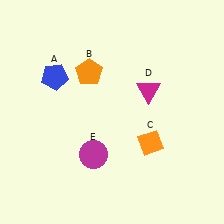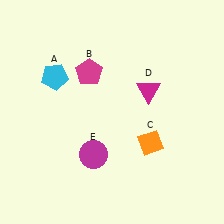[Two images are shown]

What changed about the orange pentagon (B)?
In Image 1, B is orange. In Image 2, it changed to magenta.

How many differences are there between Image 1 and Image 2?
There are 2 differences between the two images.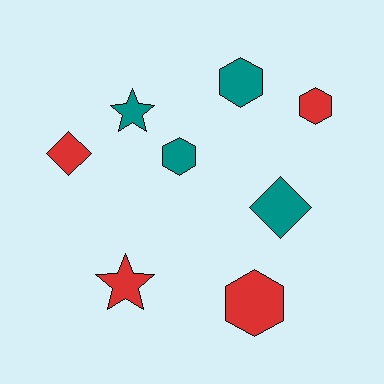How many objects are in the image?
There are 8 objects.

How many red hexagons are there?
There are 2 red hexagons.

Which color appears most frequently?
Teal, with 4 objects.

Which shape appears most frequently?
Hexagon, with 4 objects.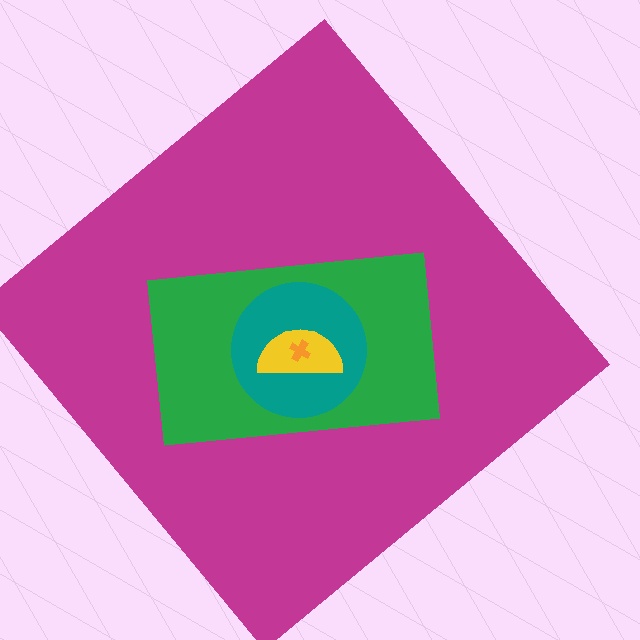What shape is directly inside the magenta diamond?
The green rectangle.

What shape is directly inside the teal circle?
The yellow semicircle.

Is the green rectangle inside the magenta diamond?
Yes.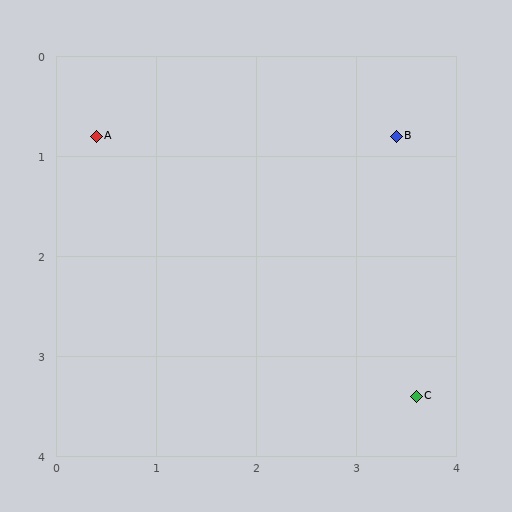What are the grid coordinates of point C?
Point C is at approximately (3.6, 3.4).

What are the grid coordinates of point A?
Point A is at approximately (0.4, 0.8).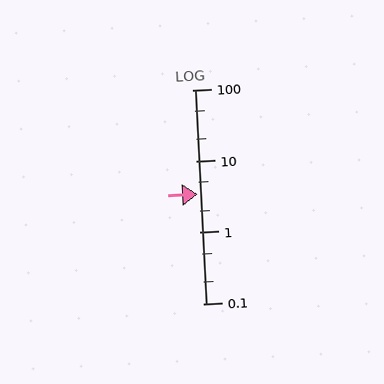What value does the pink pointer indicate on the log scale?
The pointer indicates approximately 3.4.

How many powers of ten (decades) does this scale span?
The scale spans 3 decades, from 0.1 to 100.